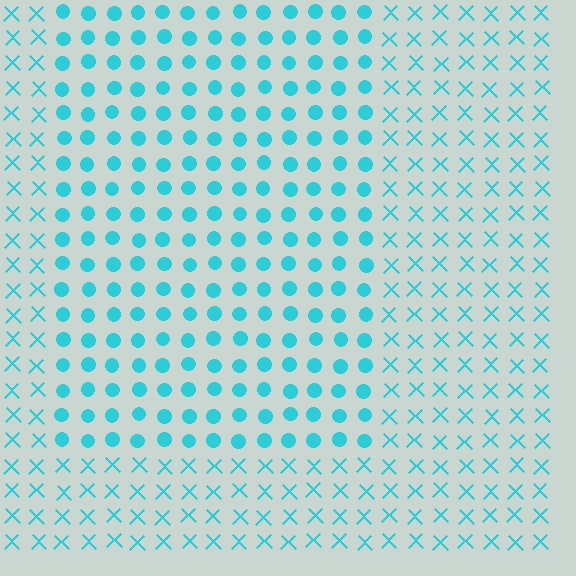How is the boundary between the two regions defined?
The boundary is defined by a change in element shape: circles inside vs. X marks outside. All elements share the same color and spacing.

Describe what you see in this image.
The image is filled with small cyan elements arranged in a uniform grid. A rectangle-shaped region contains circles, while the surrounding area contains X marks. The boundary is defined purely by the change in element shape.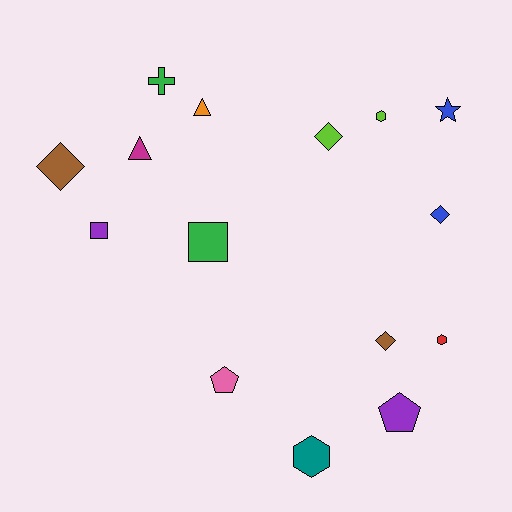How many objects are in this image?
There are 15 objects.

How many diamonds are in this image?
There are 4 diamonds.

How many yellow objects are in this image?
There are no yellow objects.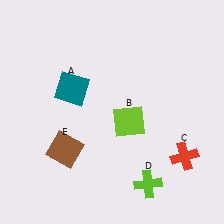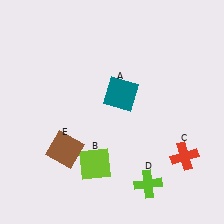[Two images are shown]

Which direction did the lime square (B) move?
The lime square (B) moved down.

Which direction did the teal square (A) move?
The teal square (A) moved right.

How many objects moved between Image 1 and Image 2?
2 objects moved between the two images.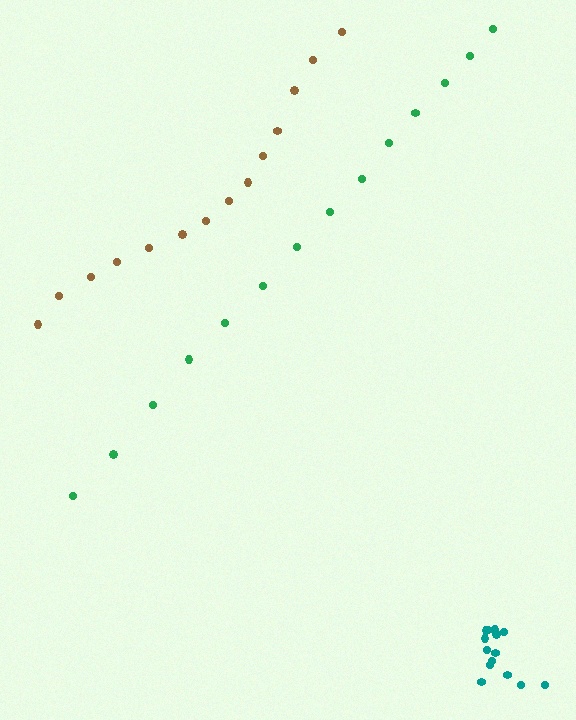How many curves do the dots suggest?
There are 3 distinct paths.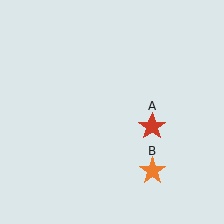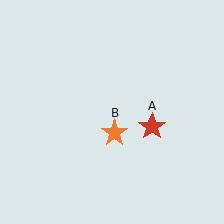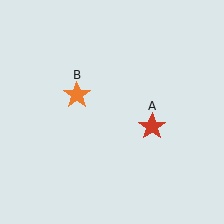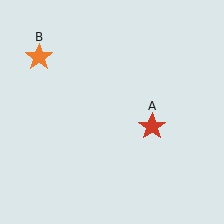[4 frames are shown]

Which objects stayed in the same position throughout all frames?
Red star (object A) remained stationary.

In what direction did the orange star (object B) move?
The orange star (object B) moved up and to the left.